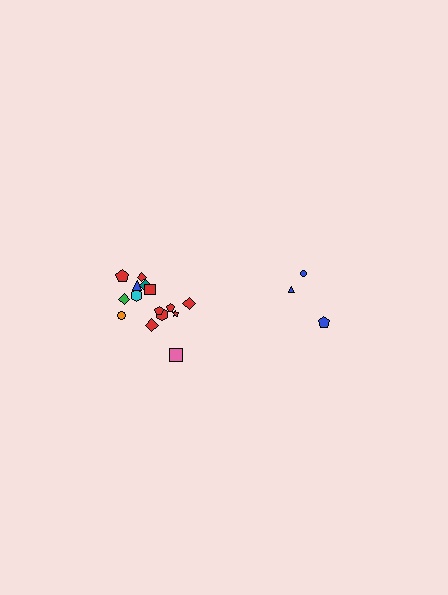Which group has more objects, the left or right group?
The left group.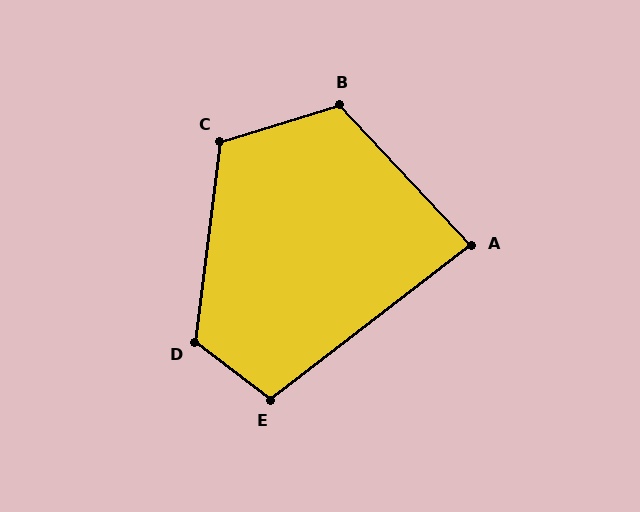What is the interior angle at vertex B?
Approximately 116 degrees (obtuse).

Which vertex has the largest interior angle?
D, at approximately 120 degrees.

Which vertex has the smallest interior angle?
A, at approximately 84 degrees.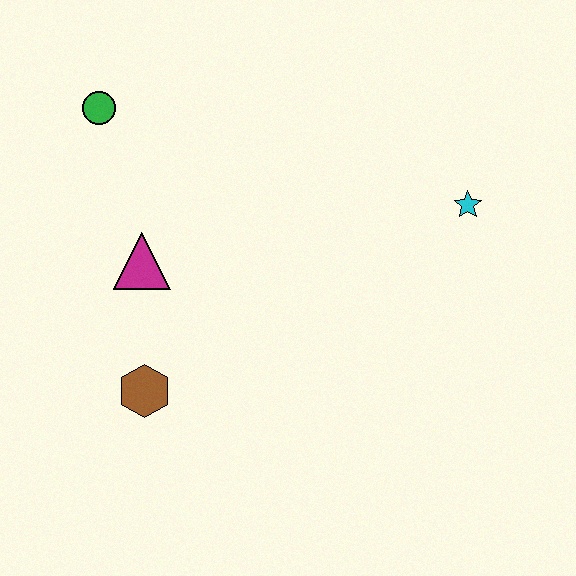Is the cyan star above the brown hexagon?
Yes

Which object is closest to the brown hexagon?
The magenta triangle is closest to the brown hexagon.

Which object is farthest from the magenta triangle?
The cyan star is farthest from the magenta triangle.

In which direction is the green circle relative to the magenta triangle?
The green circle is above the magenta triangle.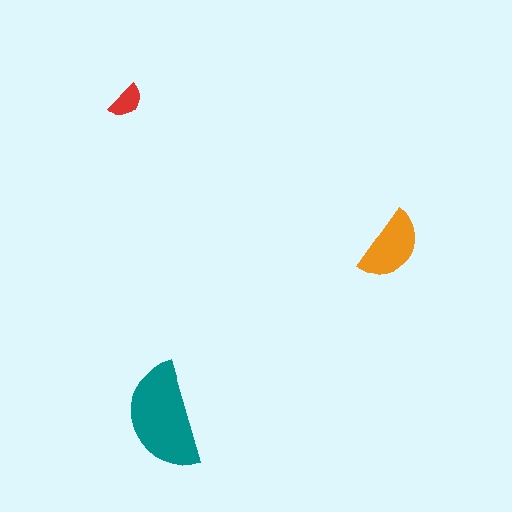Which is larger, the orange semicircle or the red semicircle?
The orange one.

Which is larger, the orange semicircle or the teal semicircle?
The teal one.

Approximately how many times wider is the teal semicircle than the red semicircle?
About 3 times wider.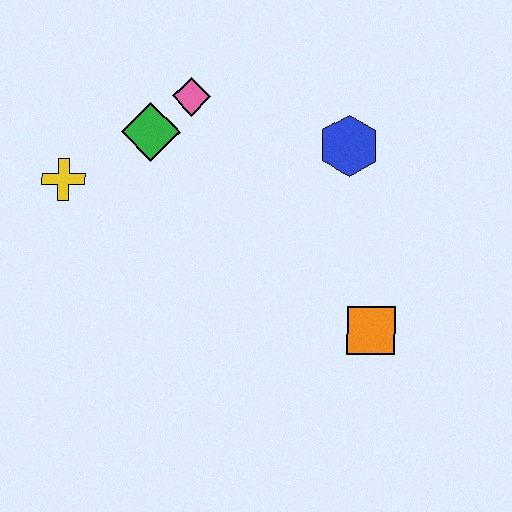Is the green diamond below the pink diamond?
Yes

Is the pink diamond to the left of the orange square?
Yes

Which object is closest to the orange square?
The blue hexagon is closest to the orange square.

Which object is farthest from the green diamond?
The orange square is farthest from the green diamond.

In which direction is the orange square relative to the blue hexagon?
The orange square is below the blue hexagon.